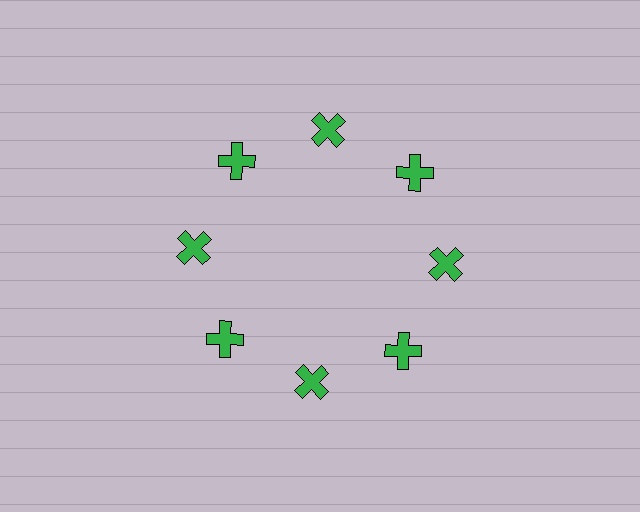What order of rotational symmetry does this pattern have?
This pattern has 8-fold rotational symmetry.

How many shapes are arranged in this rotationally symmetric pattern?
There are 8 shapes, arranged in 8 groups of 1.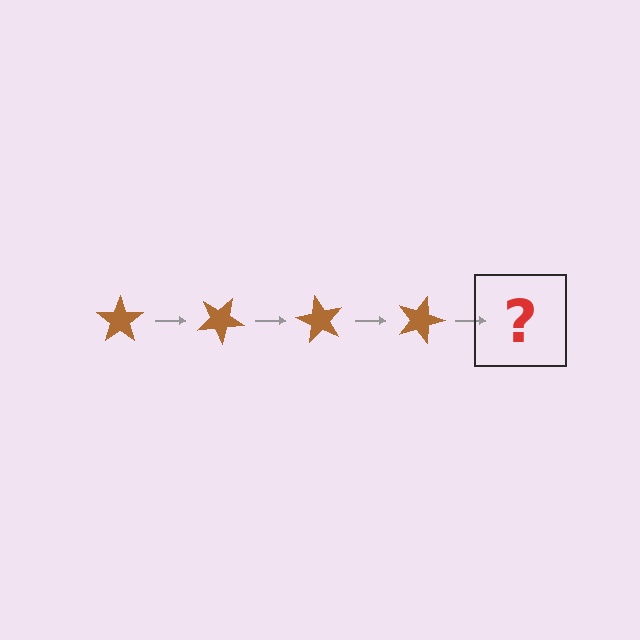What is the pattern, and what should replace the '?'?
The pattern is that the star rotates 30 degrees each step. The '?' should be a brown star rotated 120 degrees.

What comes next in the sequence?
The next element should be a brown star rotated 120 degrees.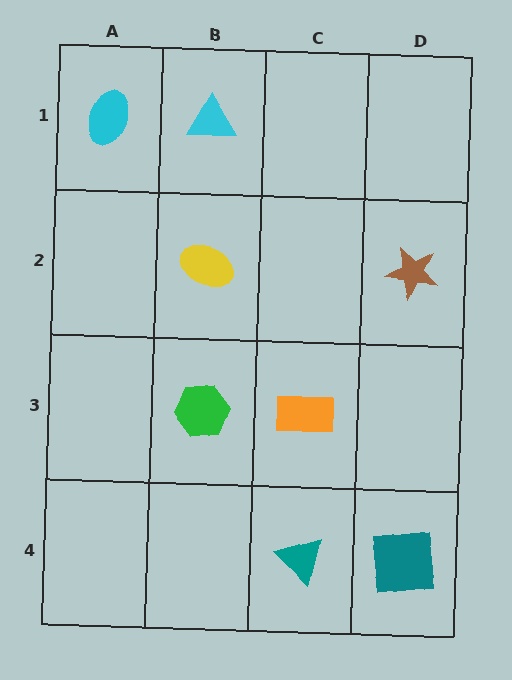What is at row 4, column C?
A teal triangle.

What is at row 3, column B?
A green hexagon.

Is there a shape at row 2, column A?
No, that cell is empty.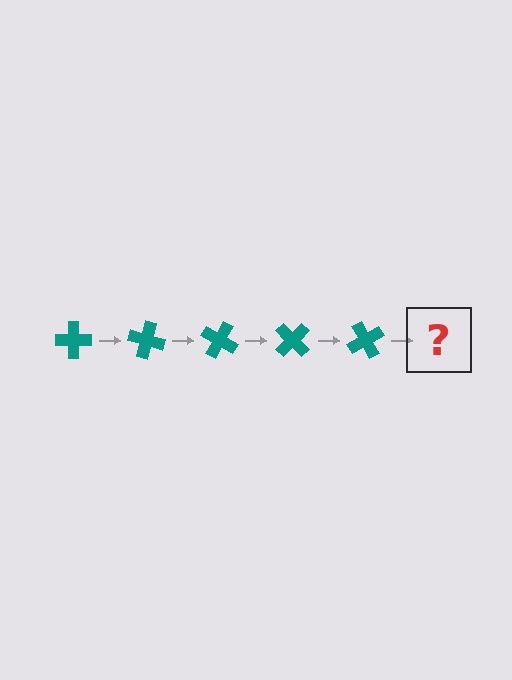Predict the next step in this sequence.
The next step is a teal cross rotated 75 degrees.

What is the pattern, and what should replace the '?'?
The pattern is that the cross rotates 15 degrees each step. The '?' should be a teal cross rotated 75 degrees.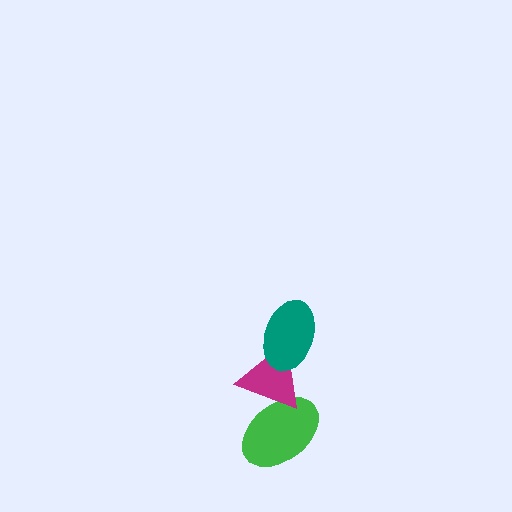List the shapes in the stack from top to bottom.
From top to bottom: the teal ellipse, the magenta triangle, the green ellipse.